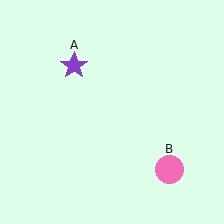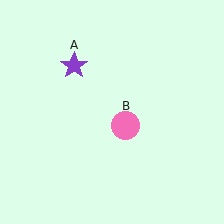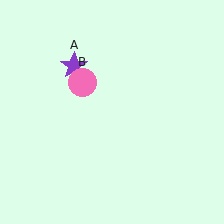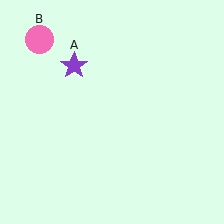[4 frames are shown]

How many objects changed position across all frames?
1 object changed position: pink circle (object B).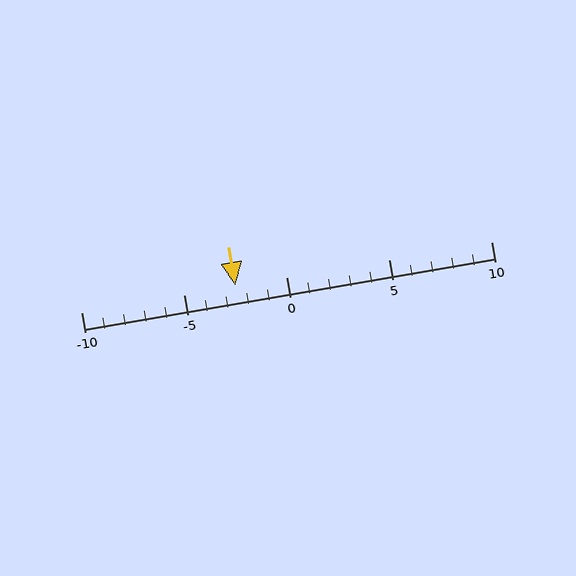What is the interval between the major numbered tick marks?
The major tick marks are spaced 5 units apart.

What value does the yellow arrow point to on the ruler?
The yellow arrow points to approximately -2.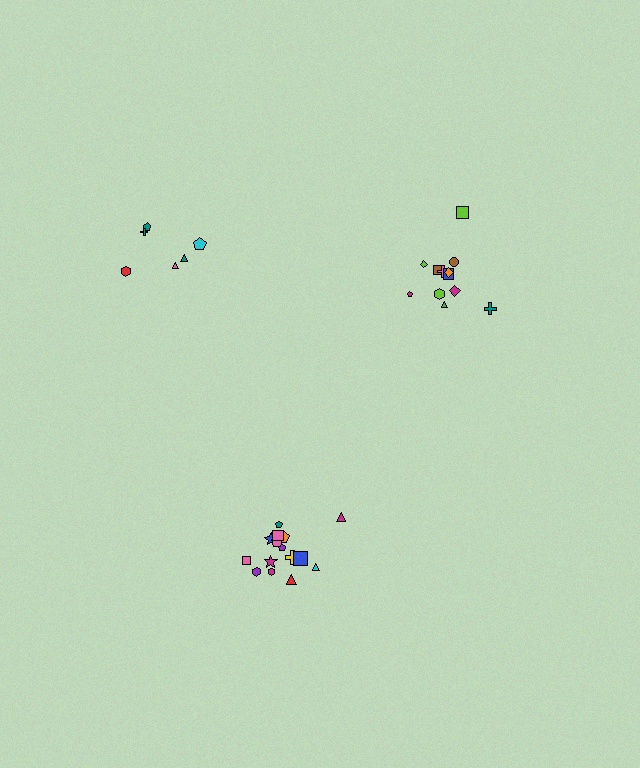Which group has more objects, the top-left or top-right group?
The top-right group.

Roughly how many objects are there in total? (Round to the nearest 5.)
Roughly 35 objects in total.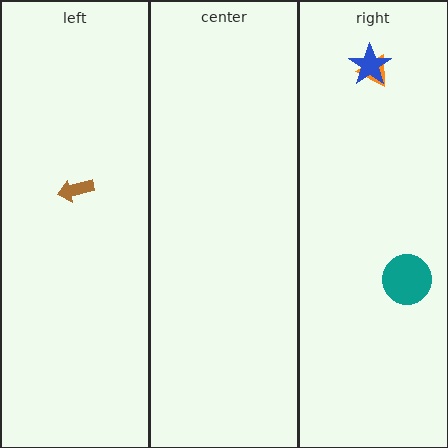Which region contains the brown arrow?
The left region.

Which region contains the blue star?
The right region.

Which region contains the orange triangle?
The right region.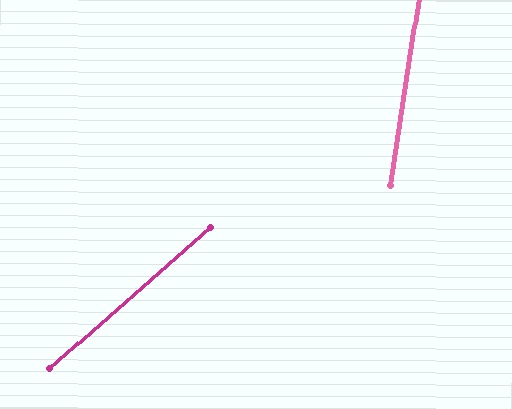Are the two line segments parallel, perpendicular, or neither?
Neither parallel nor perpendicular — they differ by about 40°.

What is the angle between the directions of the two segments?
Approximately 40 degrees.